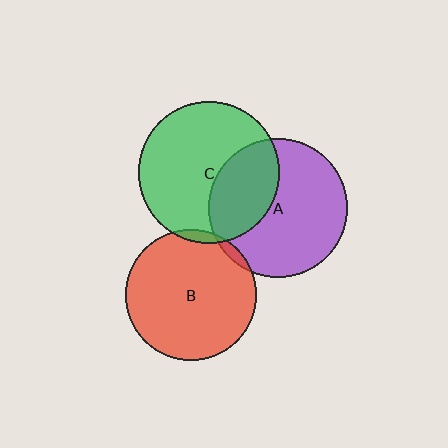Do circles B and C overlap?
Yes.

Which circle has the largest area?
Circle C (green).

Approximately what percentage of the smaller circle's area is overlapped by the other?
Approximately 5%.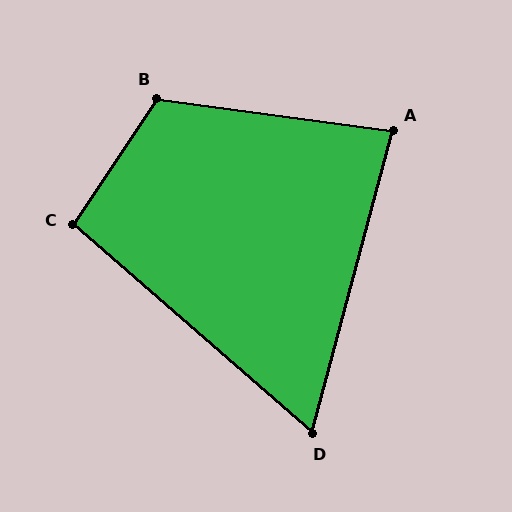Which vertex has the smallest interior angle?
D, at approximately 64 degrees.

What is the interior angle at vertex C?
Approximately 97 degrees (obtuse).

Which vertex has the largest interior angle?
B, at approximately 116 degrees.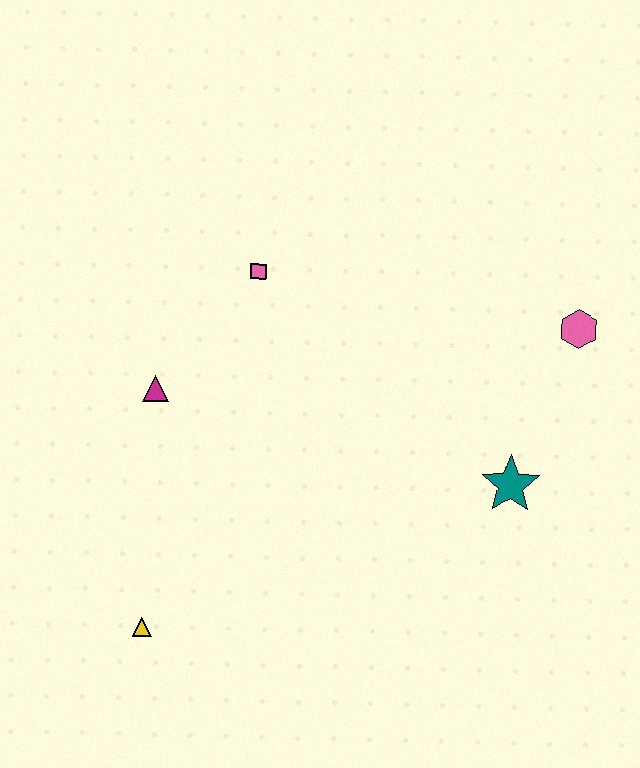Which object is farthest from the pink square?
The yellow triangle is farthest from the pink square.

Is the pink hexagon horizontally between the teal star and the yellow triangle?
No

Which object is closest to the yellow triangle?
The magenta triangle is closest to the yellow triangle.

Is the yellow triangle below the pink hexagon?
Yes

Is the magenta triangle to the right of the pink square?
No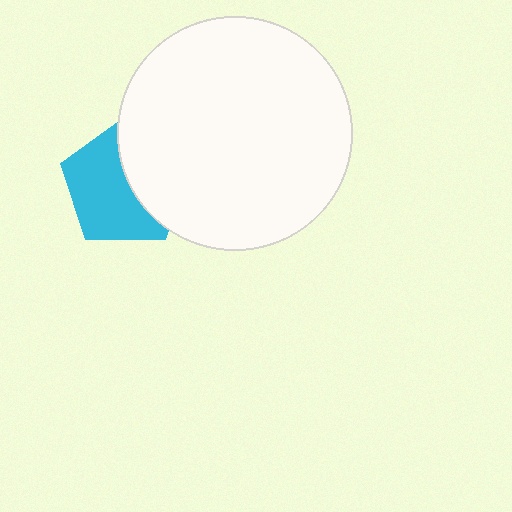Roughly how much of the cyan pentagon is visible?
About half of it is visible (roughly 58%).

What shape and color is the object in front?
The object in front is a white circle.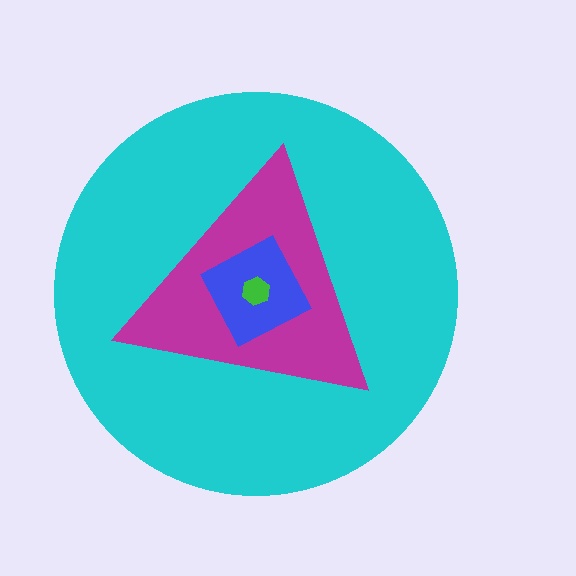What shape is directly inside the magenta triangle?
The blue diamond.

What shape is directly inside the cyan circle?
The magenta triangle.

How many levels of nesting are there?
4.